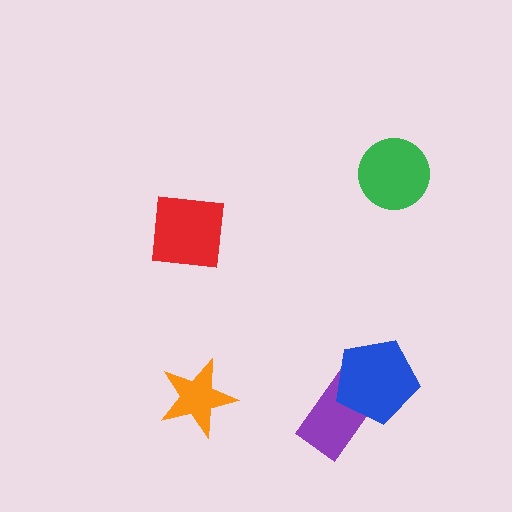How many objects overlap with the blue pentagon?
1 object overlaps with the blue pentagon.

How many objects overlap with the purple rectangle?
1 object overlaps with the purple rectangle.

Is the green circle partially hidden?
No, no other shape covers it.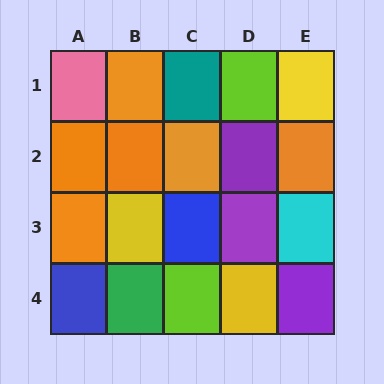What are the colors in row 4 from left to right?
Blue, green, lime, yellow, purple.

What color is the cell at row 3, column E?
Cyan.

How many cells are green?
1 cell is green.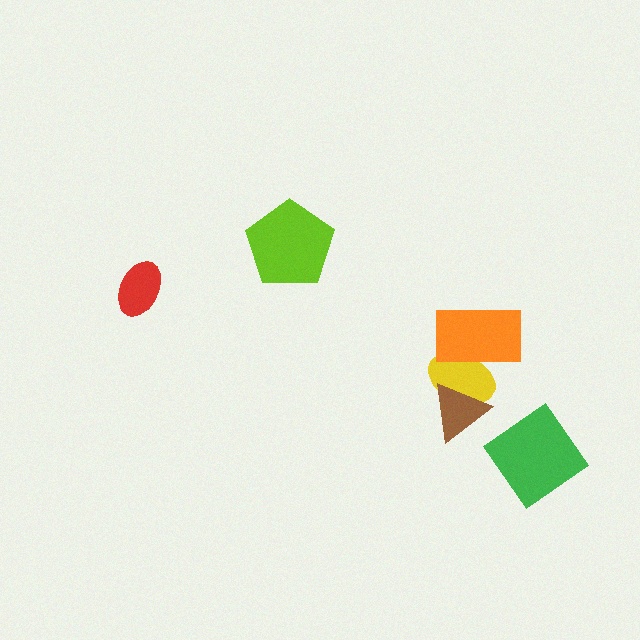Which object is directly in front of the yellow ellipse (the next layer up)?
The brown triangle is directly in front of the yellow ellipse.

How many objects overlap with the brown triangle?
1 object overlaps with the brown triangle.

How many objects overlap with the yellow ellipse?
2 objects overlap with the yellow ellipse.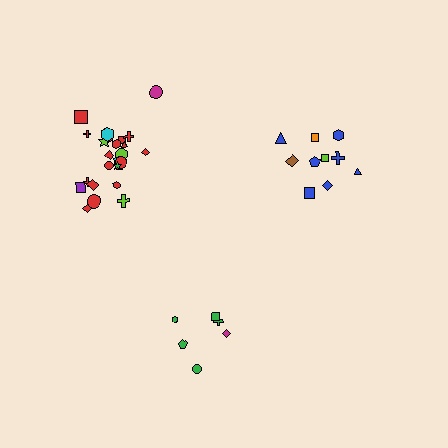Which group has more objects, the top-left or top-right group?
The top-left group.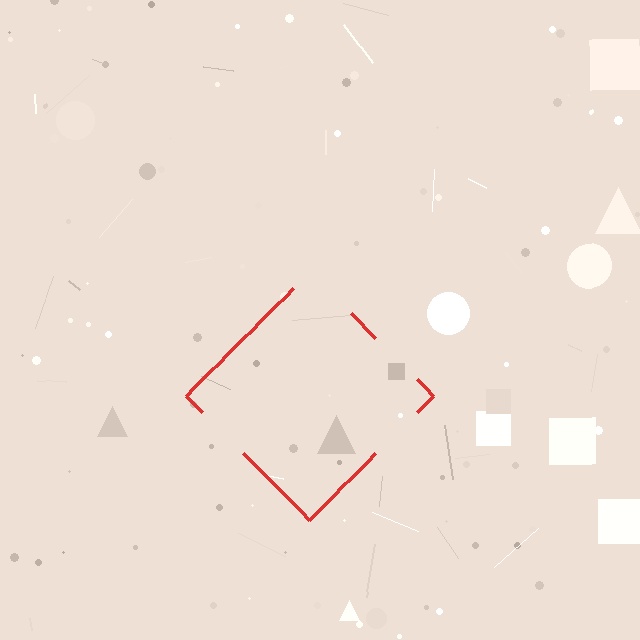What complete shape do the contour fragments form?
The contour fragments form a diamond.